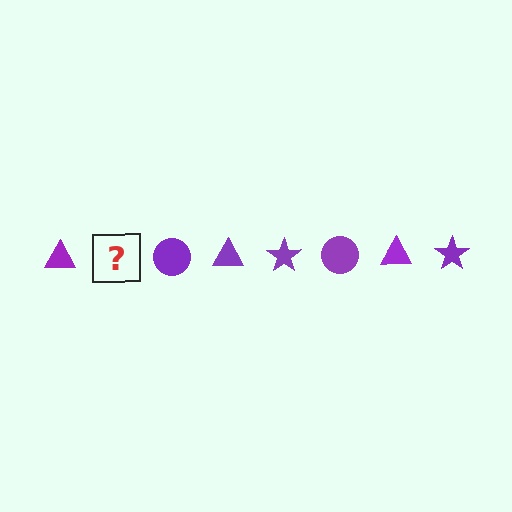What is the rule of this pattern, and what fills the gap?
The rule is that the pattern cycles through triangle, star, circle shapes in purple. The gap should be filled with a purple star.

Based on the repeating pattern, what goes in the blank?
The blank should be a purple star.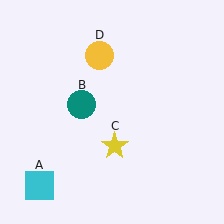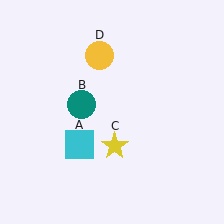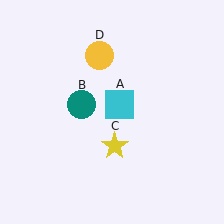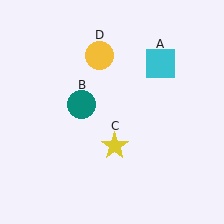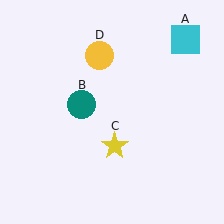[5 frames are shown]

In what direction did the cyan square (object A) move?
The cyan square (object A) moved up and to the right.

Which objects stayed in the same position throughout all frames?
Teal circle (object B) and yellow star (object C) and yellow circle (object D) remained stationary.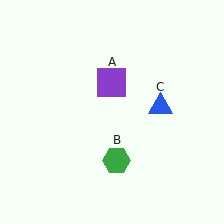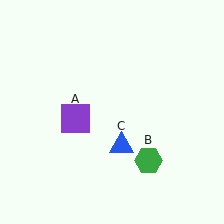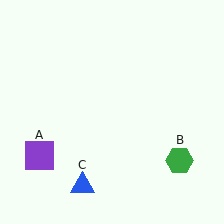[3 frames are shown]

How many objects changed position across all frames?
3 objects changed position: purple square (object A), green hexagon (object B), blue triangle (object C).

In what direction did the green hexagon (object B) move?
The green hexagon (object B) moved right.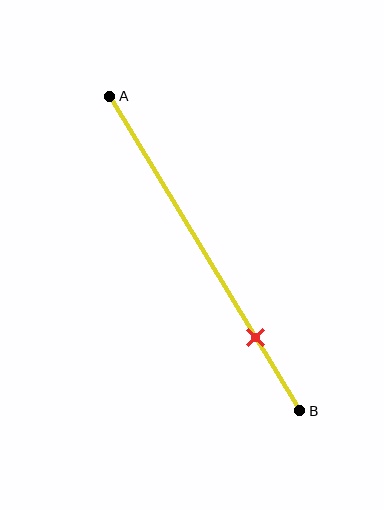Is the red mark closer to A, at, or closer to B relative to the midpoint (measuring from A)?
The red mark is closer to point B than the midpoint of segment AB.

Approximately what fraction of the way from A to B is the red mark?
The red mark is approximately 75% of the way from A to B.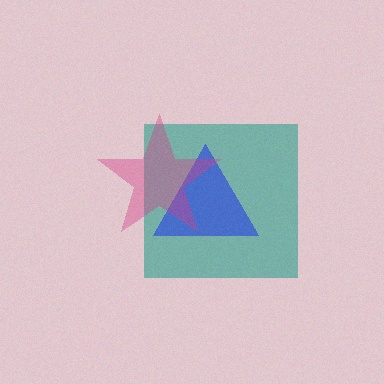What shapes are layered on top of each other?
The layered shapes are: a teal square, a blue triangle, a magenta star.